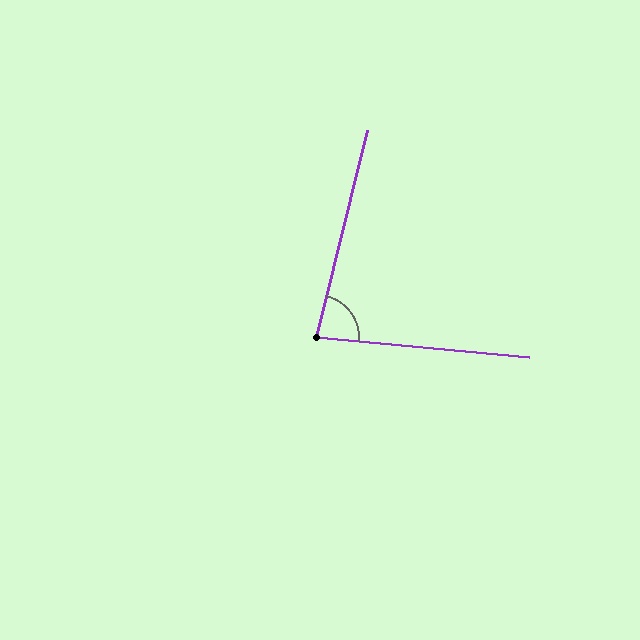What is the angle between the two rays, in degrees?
Approximately 81 degrees.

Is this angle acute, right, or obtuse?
It is acute.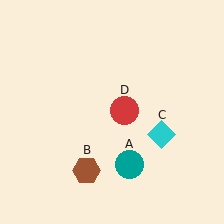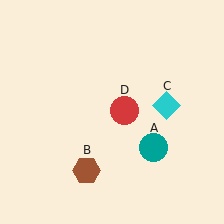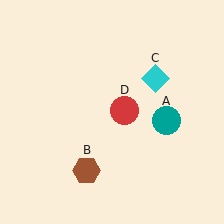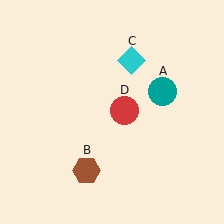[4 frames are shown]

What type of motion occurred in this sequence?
The teal circle (object A), cyan diamond (object C) rotated counterclockwise around the center of the scene.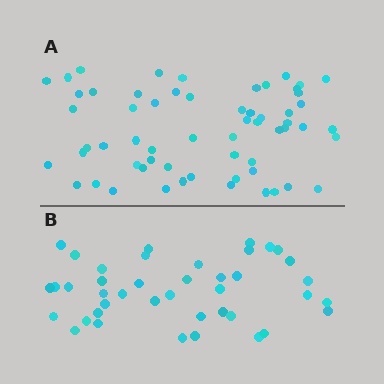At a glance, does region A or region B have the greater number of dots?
Region A (the top region) has more dots.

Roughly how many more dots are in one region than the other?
Region A has approximately 20 more dots than region B.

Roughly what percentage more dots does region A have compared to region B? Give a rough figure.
About 45% more.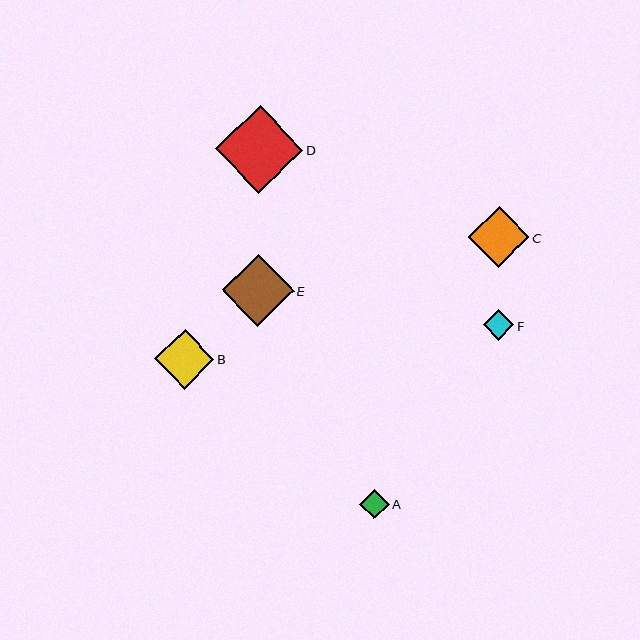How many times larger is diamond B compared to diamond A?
Diamond B is approximately 2.0 times the size of diamond A.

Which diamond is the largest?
Diamond D is the largest with a size of approximately 88 pixels.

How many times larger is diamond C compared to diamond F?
Diamond C is approximately 2.0 times the size of diamond F.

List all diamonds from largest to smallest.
From largest to smallest: D, E, C, B, F, A.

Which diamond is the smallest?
Diamond A is the smallest with a size of approximately 29 pixels.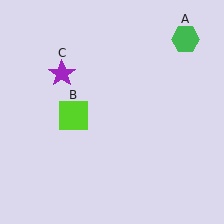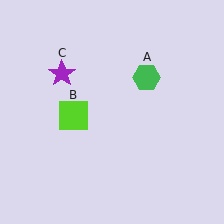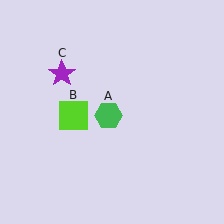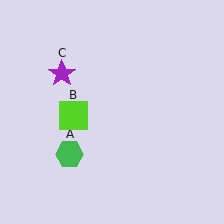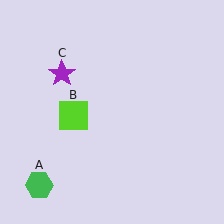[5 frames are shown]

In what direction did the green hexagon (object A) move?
The green hexagon (object A) moved down and to the left.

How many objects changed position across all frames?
1 object changed position: green hexagon (object A).